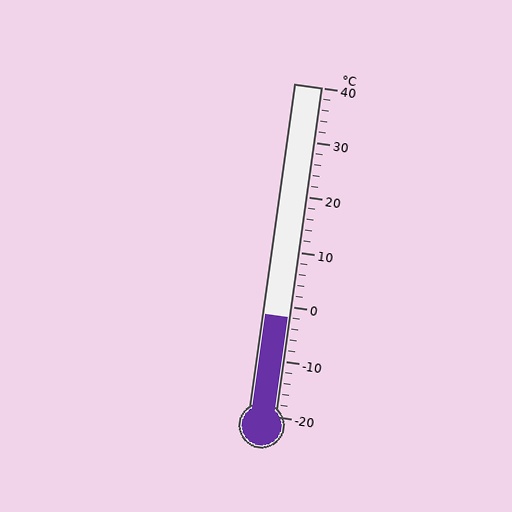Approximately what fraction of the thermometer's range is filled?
The thermometer is filled to approximately 30% of its range.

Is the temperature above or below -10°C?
The temperature is above -10°C.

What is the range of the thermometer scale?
The thermometer scale ranges from -20°C to 40°C.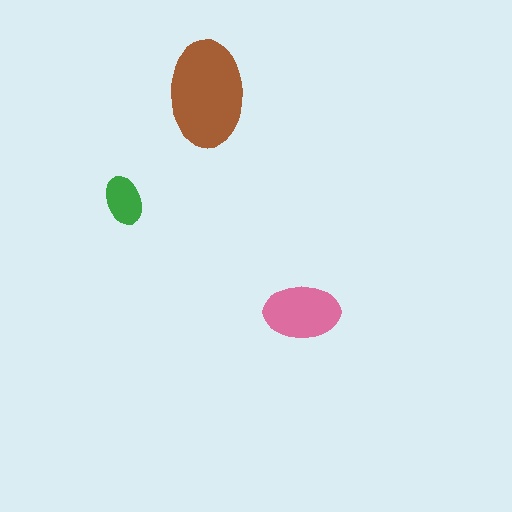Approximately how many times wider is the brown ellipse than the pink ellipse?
About 1.5 times wider.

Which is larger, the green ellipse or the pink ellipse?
The pink one.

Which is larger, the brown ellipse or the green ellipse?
The brown one.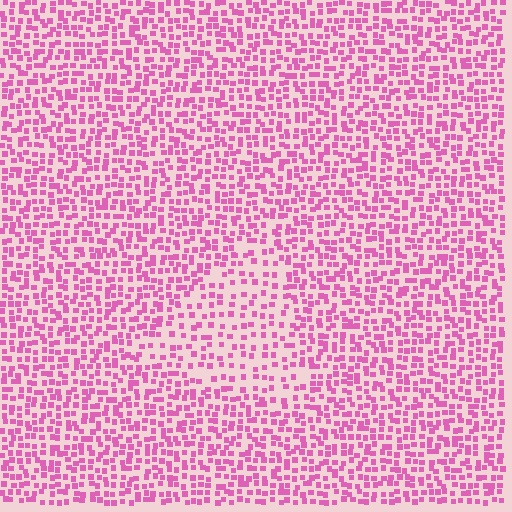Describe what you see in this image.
The image contains small pink elements arranged at two different densities. A triangle-shaped region is visible where the elements are less densely packed than the surrounding area.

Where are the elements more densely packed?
The elements are more densely packed outside the triangle boundary.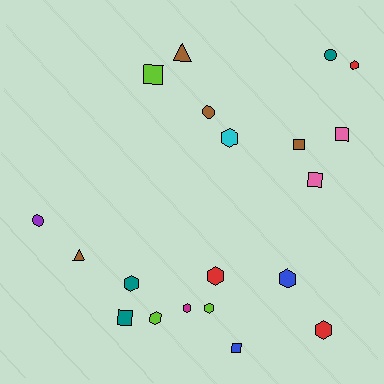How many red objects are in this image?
There are 3 red objects.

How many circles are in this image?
There are 3 circles.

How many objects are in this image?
There are 20 objects.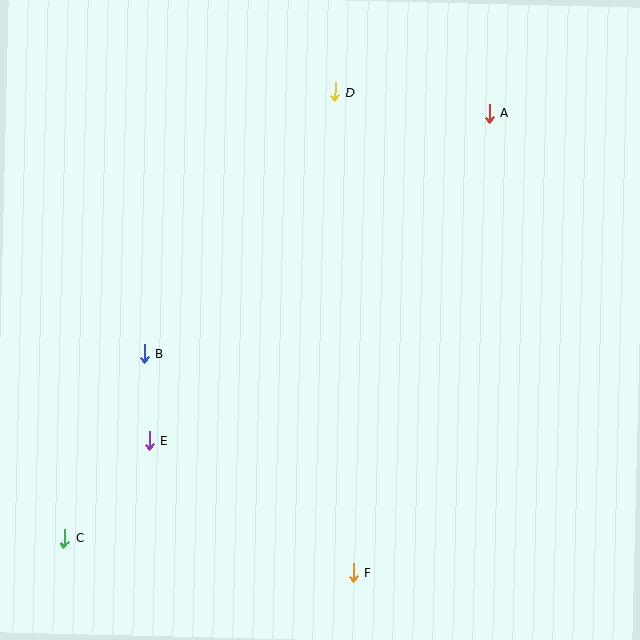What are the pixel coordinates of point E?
Point E is at (149, 441).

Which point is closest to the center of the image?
Point B at (144, 353) is closest to the center.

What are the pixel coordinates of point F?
Point F is at (353, 573).